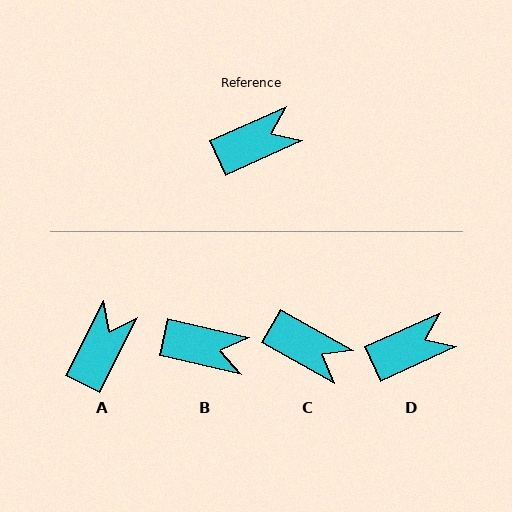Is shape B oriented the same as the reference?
No, it is off by about 38 degrees.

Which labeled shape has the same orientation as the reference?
D.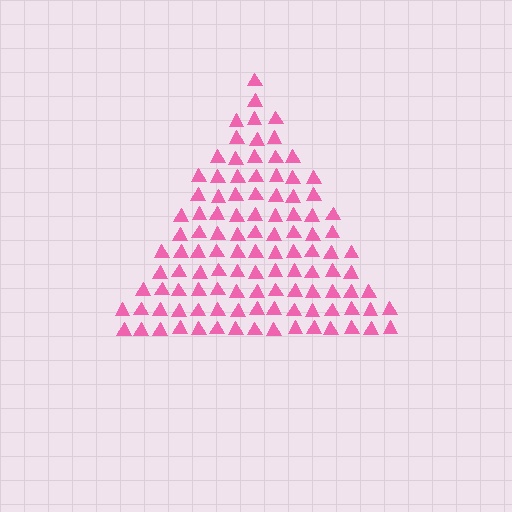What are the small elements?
The small elements are triangles.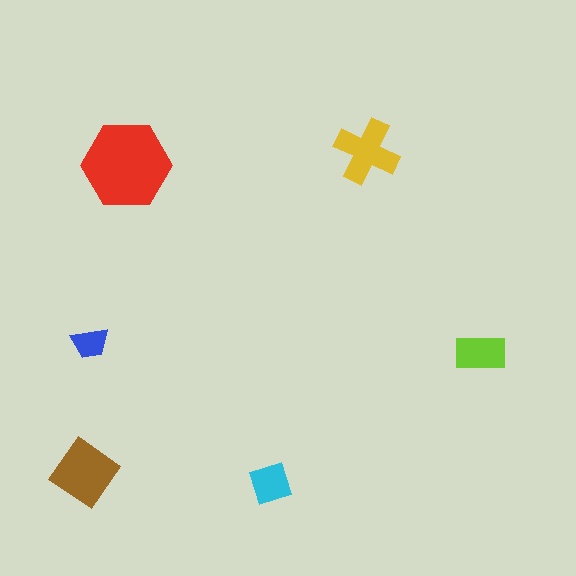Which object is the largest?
The red hexagon.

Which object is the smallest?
The blue trapezoid.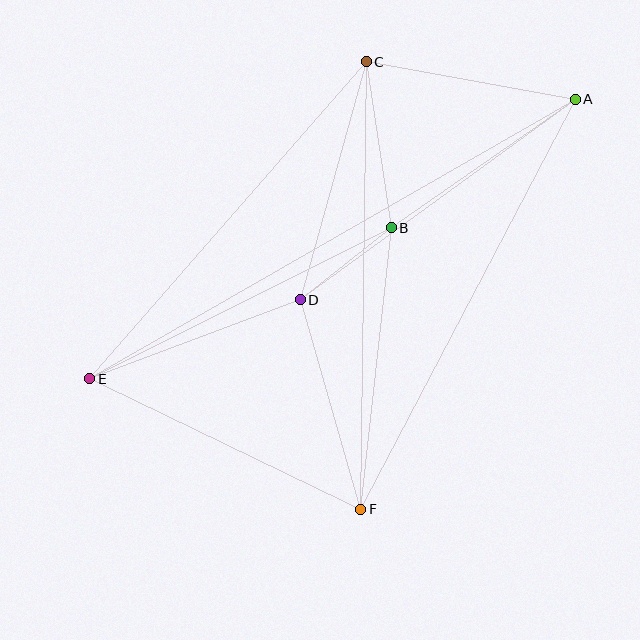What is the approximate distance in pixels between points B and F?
The distance between B and F is approximately 284 pixels.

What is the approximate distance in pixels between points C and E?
The distance between C and E is approximately 421 pixels.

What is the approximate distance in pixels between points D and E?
The distance between D and E is approximately 224 pixels.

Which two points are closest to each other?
Points B and D are closest to each other.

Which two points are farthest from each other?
Points A and E are farthest from each other.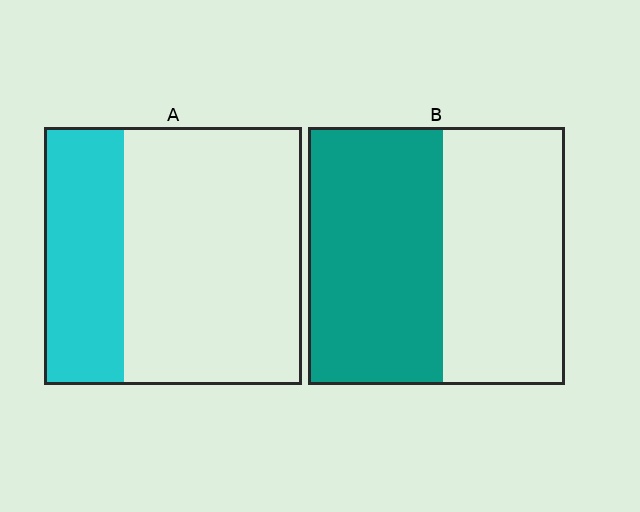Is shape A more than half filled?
No.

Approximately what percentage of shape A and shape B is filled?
A is approximately 30% and B is approximately 55%.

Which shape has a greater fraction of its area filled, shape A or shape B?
Shape B.